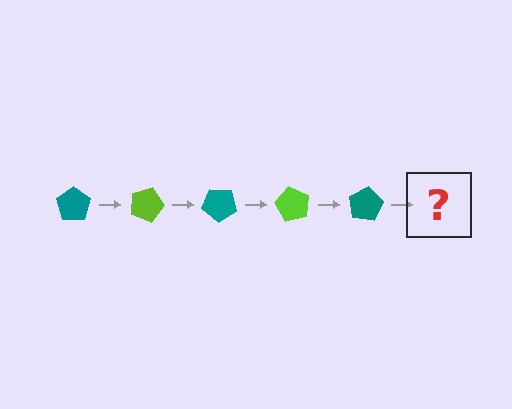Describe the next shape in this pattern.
It should be a lime pentagon, rotated 100 degrees from the start.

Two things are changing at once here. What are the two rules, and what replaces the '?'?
The two rules are that it rotates 20 degrees each step and the color cycles through teal and lime. The '?' should be a lime pentagon, rotated 100 degrees from the start.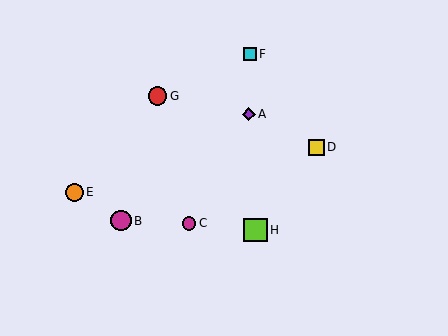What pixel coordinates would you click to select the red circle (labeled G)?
Click at (157, 96) to select the red circle G.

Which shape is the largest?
The lime square (labeled H) is the largest.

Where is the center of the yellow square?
The center of the yellow square is at (316, 147).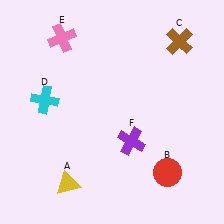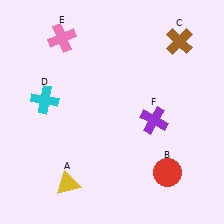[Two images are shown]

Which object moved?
The purple cross (F) moved right.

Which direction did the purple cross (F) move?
The purple cross (F) moved right.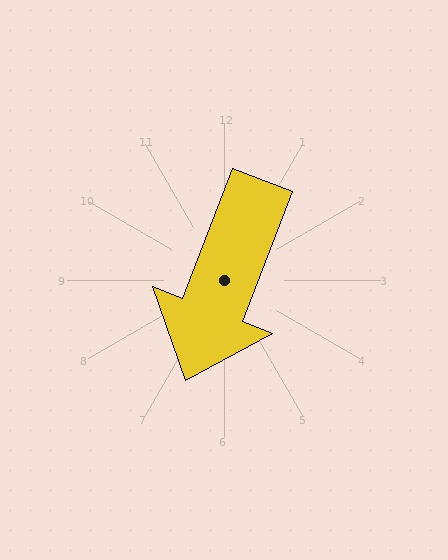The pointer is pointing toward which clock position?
Roughly 7 o'clock.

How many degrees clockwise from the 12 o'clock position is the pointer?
Approximately 201 degrees.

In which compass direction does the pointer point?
South.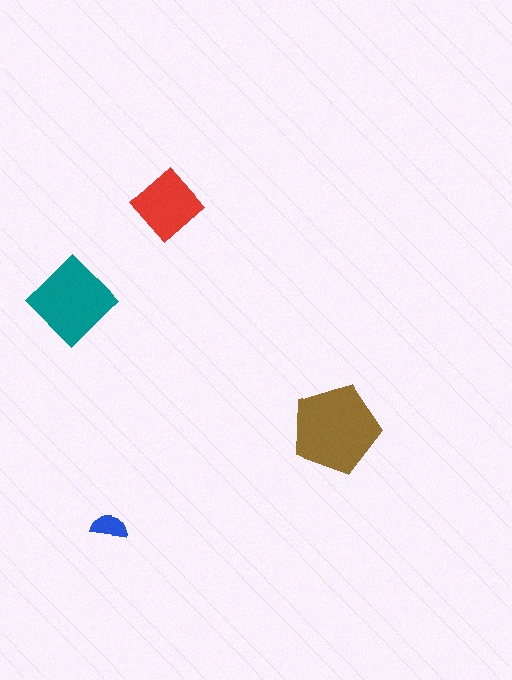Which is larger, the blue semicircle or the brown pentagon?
The brown pentagon.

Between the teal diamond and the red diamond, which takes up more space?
The teal diamond.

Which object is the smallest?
The blue semicircle.